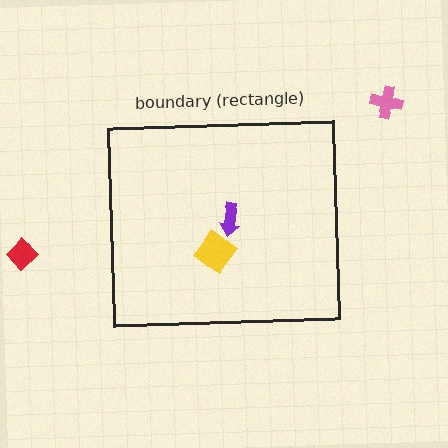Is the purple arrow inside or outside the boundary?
Inside.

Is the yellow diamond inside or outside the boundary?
Inside.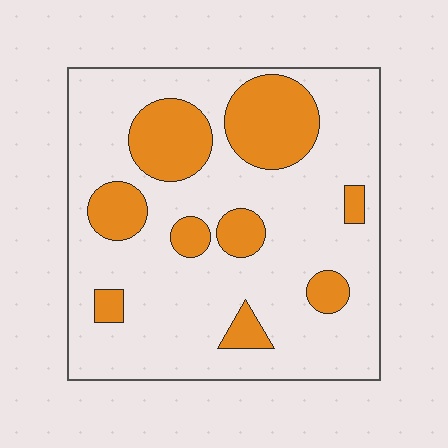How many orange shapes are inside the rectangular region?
9.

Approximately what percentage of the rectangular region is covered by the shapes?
Approximately 25%.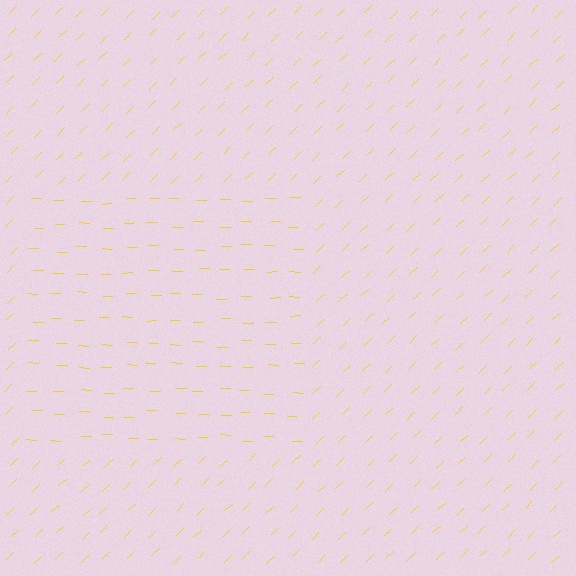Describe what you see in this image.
The image is filled with small yellow line segments. A rectangle region in the image has lines oriented differently from the surrounding lines, creating a visible texture boundary.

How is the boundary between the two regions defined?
The boundary is defined purely by a change in line orientation (approximately 45 degrees difference). All lines are the same color and thickness.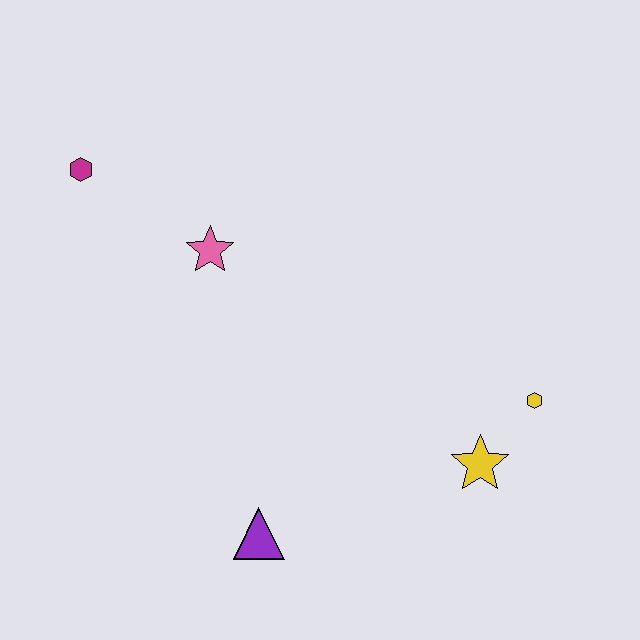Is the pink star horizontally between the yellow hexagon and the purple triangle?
No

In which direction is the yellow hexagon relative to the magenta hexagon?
The yellow hexagon is to the right of the magenta hexagon.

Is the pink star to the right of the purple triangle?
No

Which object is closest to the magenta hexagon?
The pink star is closest to the magenta hexagon.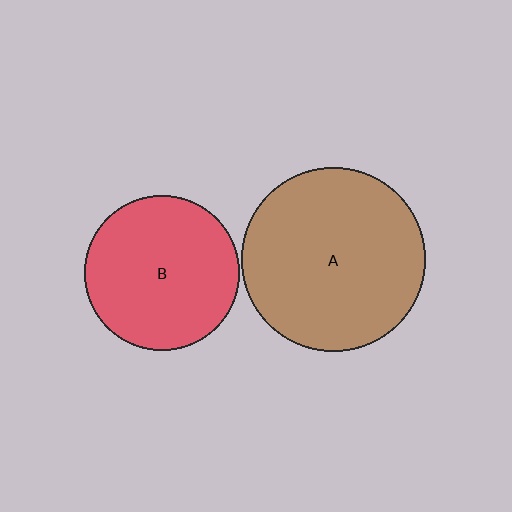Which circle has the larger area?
Circle A (brown).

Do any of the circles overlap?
No, none of the circles overlap.